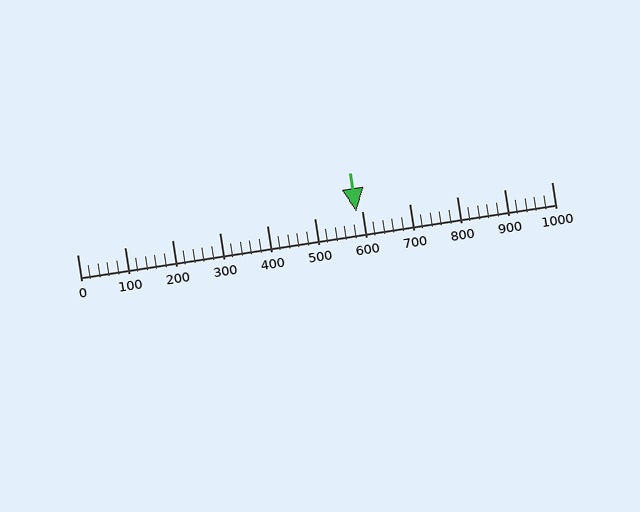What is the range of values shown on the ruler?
The ruler shows values from 0 to 1000.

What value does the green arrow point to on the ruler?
The green arrow points to approximately 589.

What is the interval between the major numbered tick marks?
The major tick marks are spaced 100 units apart.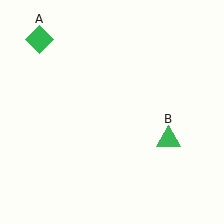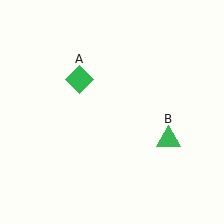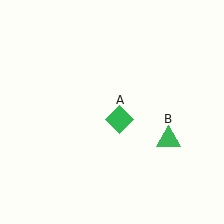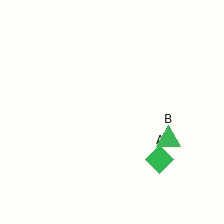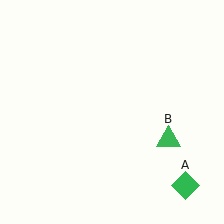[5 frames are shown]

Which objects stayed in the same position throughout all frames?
Green triangle (object B) remained stationary.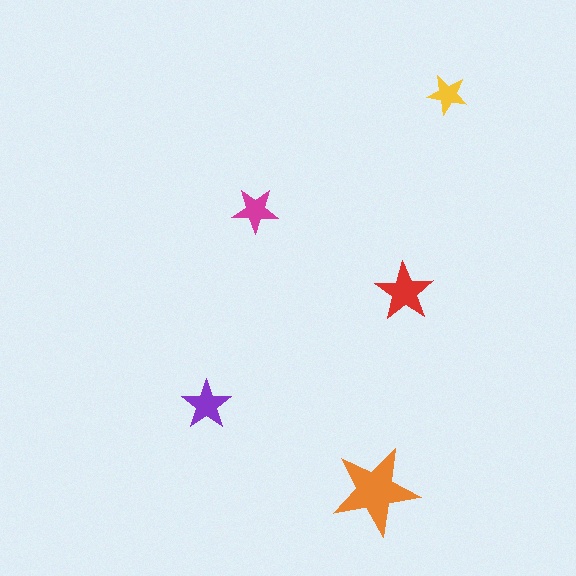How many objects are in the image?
There are 5 objects in the image.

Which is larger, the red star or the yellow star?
The red one.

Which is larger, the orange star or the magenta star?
The orange one.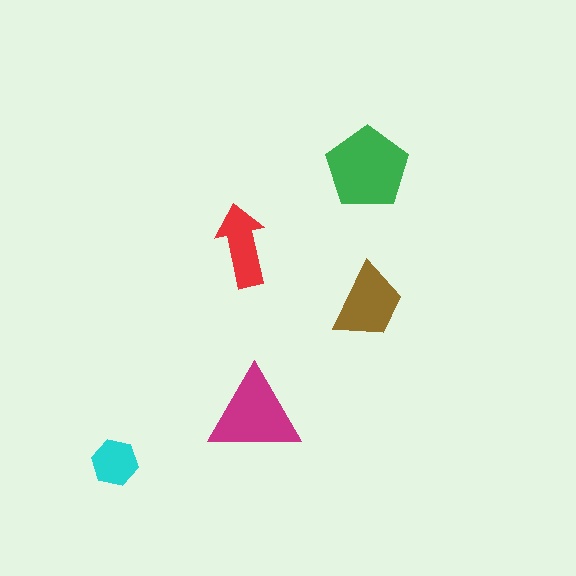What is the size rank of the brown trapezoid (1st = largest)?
3rd.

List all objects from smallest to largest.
The cyan hexagon, the red arrow, the brown trapezoid, the magenta triangle, the green pentagon.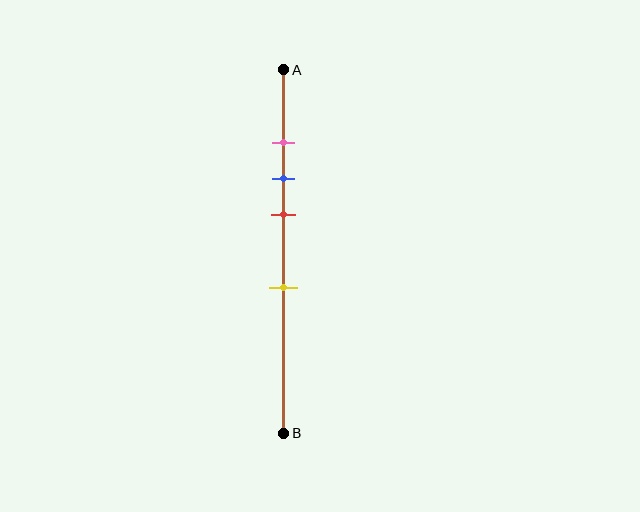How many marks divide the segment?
There are 4 marks dividing the segment.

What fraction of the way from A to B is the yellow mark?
The yellow mark is approximately 60% (0.6) of the way from A to B.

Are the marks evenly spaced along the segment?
No, the marks are not evenly spaced.